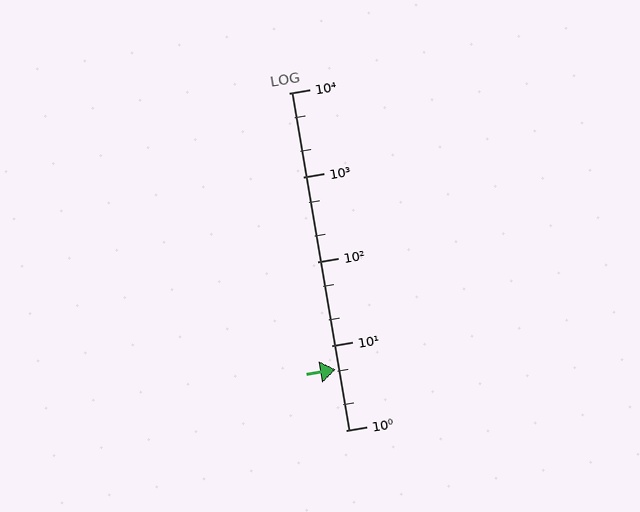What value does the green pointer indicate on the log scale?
The pointer indicates approximately 5.3.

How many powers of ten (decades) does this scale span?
The scale spans 4 decades, from 1 to 10000.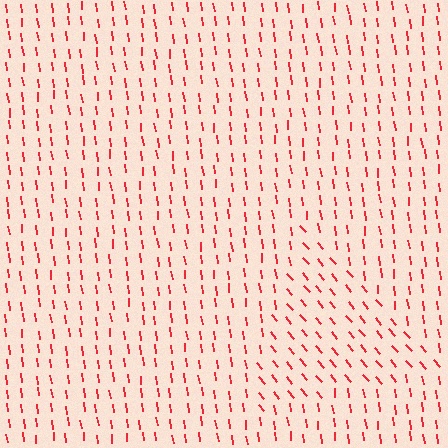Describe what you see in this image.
The image is filled with small red line segments. A triangle region in the image has lines oriented differently from the surrounding lines, creating a visible texture boundary.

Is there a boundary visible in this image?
Yes, there is a texture boundary formed by a change in line orientation.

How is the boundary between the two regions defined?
The boundary is defined purely by a change in line orientation (approximately 33 degrees difference). All lines are the same color and thickness.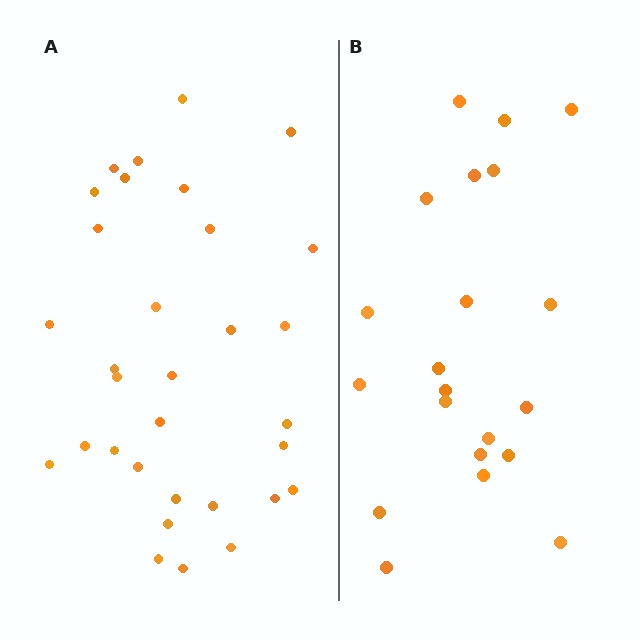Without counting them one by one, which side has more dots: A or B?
Region A (the left region) has more dots.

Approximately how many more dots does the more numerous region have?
Region A has roughly 12 or so more dots than region B.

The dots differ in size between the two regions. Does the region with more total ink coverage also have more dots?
No. Region B has more total ink coverage because its dots are larger, but region A actually contains more individual dots. Total area can be misleading — the number of items is what matters here.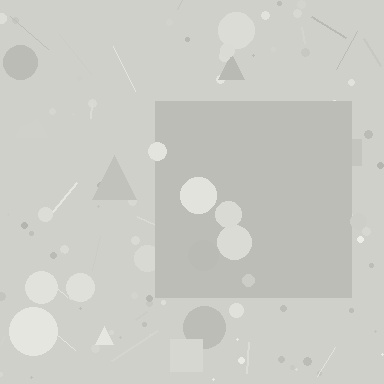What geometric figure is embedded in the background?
A square is embedded in the background.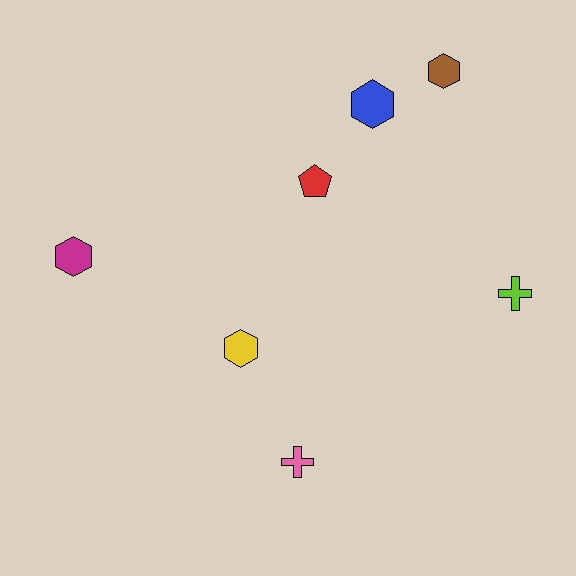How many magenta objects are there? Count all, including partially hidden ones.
There is 1 magenta object.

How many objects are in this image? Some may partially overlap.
There are 7 objects.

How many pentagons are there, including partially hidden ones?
There is 1 pentagon.